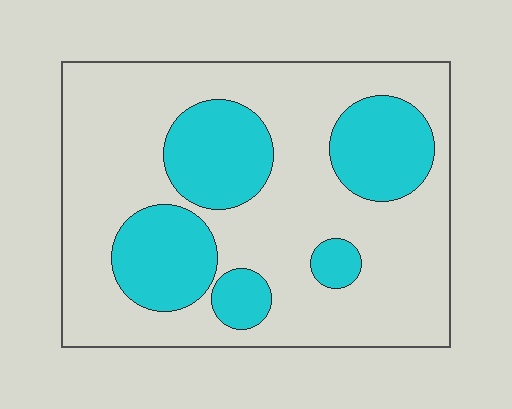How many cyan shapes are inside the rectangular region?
5.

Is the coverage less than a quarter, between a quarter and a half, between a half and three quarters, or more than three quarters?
Between a quarter and a half.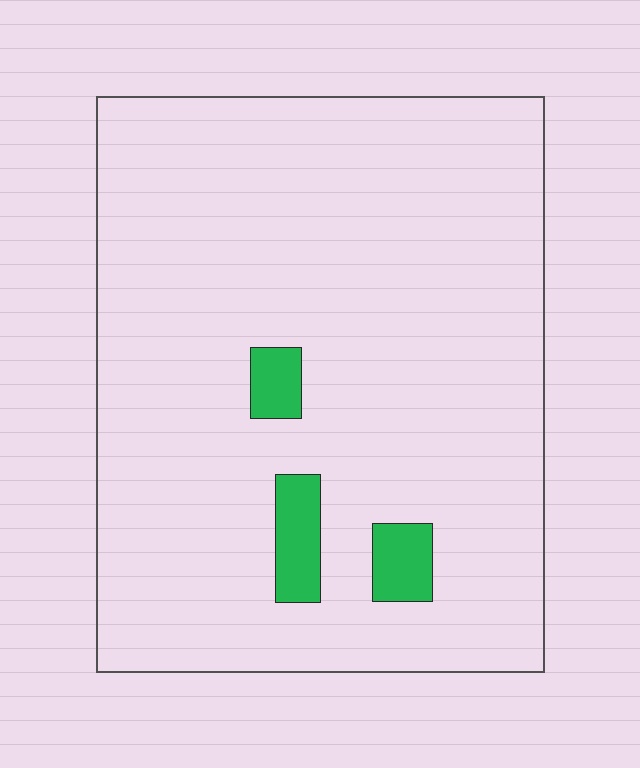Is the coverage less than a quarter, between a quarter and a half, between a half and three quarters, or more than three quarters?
Less than a quarter.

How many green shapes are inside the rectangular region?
3.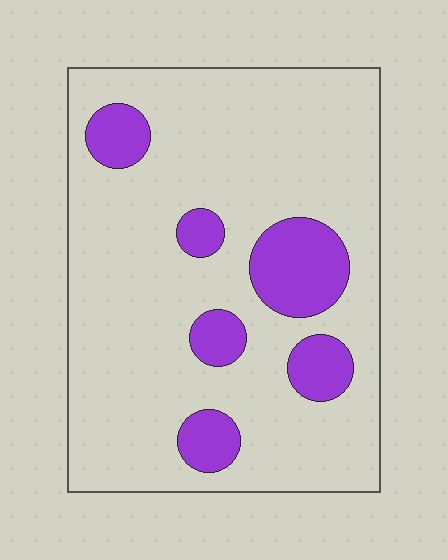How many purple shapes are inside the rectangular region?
6.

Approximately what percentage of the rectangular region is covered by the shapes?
Approximately 15%.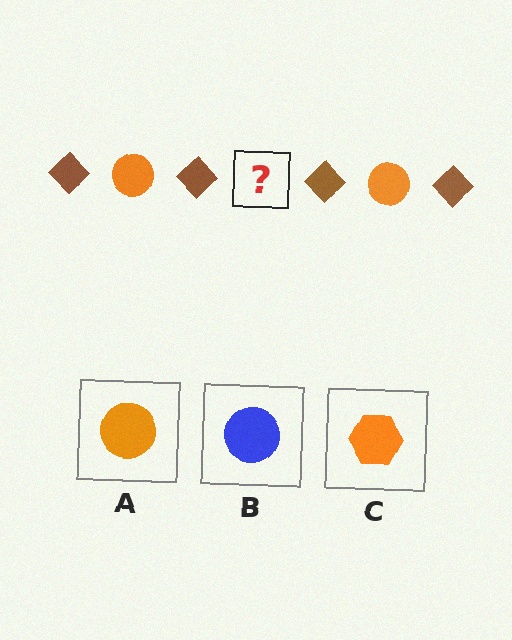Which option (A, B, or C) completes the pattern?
A.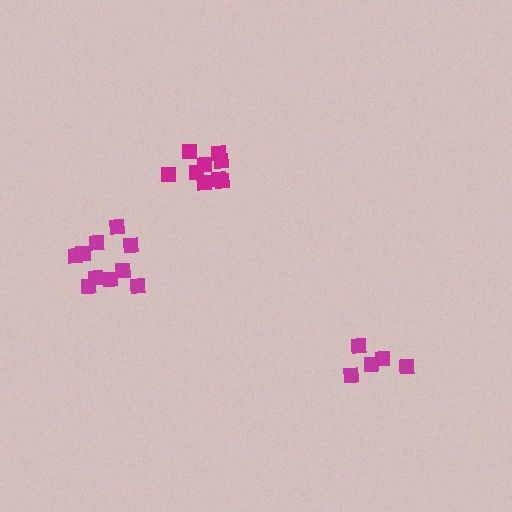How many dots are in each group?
Group 1: 11 dots, Group 2: 5 dots, Group 3: 9 dots (25 total).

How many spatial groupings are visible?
There are 3 spatial groupings.